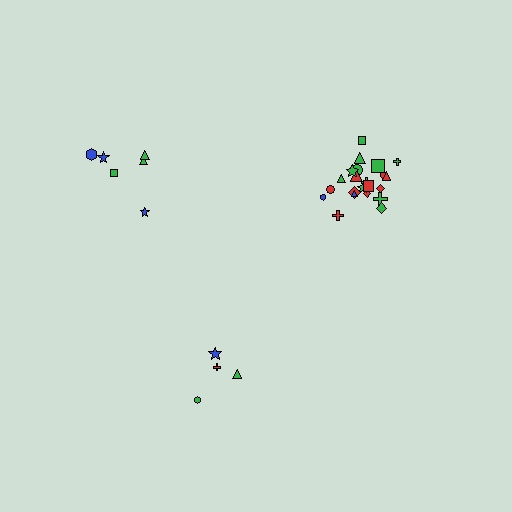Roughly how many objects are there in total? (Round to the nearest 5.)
Roughly 30 objects in total.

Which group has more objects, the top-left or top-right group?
The top-right group.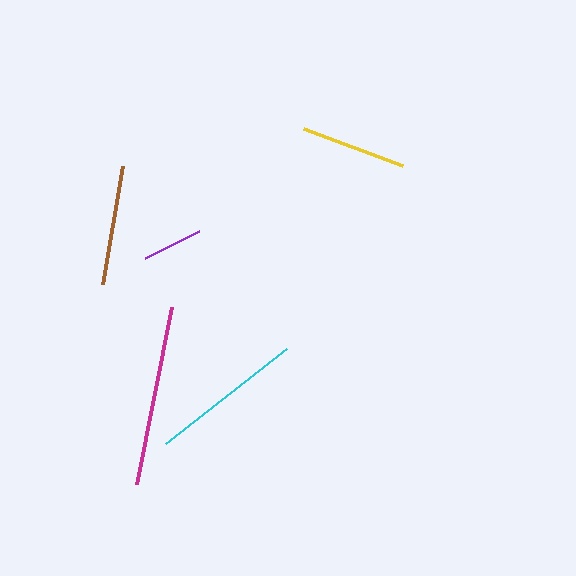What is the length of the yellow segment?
The yellow segment is approximately 106 pixels long.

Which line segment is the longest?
The magenta line is the longest at approximately 180 pixels.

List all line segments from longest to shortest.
From longest to shortest: magenta, cyan, brown, yellow, purple.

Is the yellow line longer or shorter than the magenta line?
The magenta line is longer than the yellow line.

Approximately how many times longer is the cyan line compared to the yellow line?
The cyan line is approximately 1.4 times the length of the yellow line.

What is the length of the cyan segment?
The cyan segment is approximately 154 pixels long.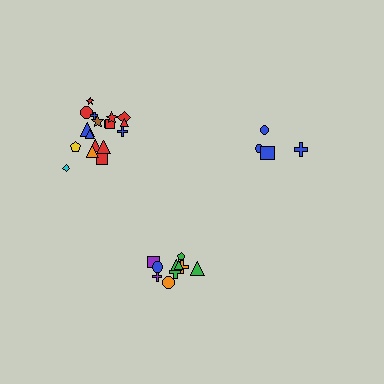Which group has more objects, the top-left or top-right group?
The top-left group.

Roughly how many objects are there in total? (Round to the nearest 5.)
Roughly 30 objects in total.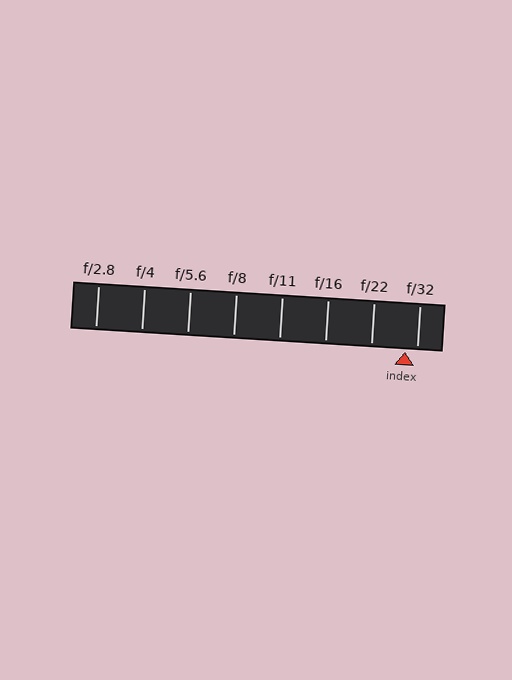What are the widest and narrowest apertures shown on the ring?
The widest aperture shown is f/2.8 and the narrowest is f/32.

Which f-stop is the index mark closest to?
The index mark is closest to f/32.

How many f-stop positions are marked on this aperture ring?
There are 8 f-stop positions marked.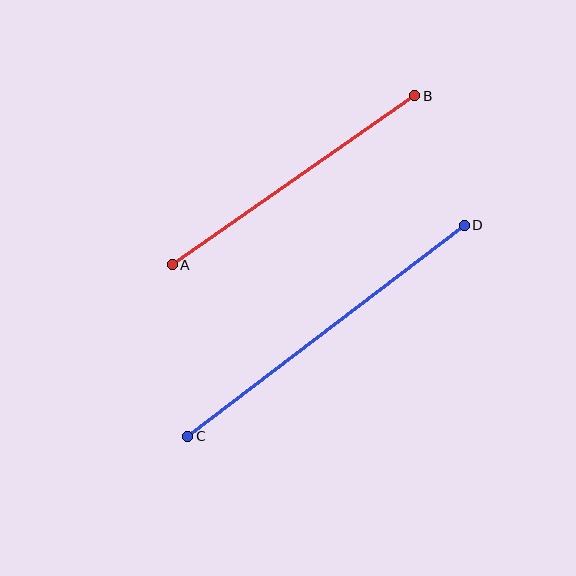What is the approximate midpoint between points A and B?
The midpoint is at approximately (293, 180) pixels.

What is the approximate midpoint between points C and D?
The midpoint is at approximately (326, 331) pixels.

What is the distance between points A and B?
The distance is approximately 295 pixels.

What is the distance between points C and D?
The distance is approximately 348 pixels.